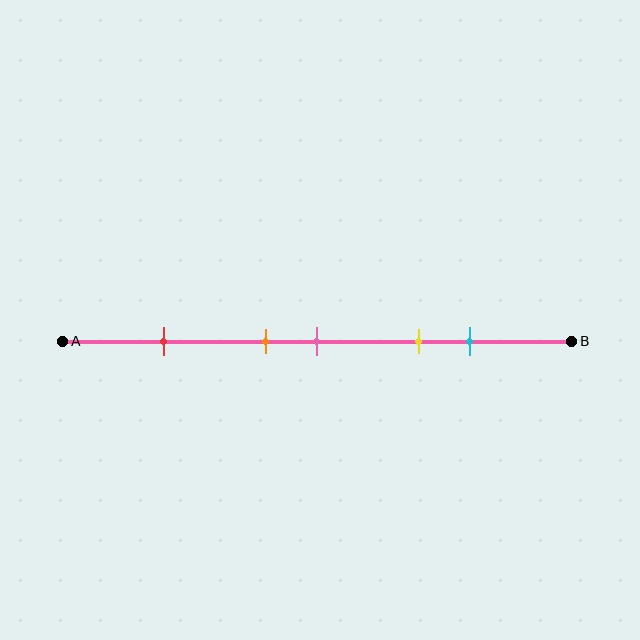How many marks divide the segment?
There are 5 marks dividing the segment.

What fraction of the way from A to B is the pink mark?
The pink mark is approximately 50% (0.5) of the way from A to B.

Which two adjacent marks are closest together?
The orange and pink marks are the closest adjacent pair.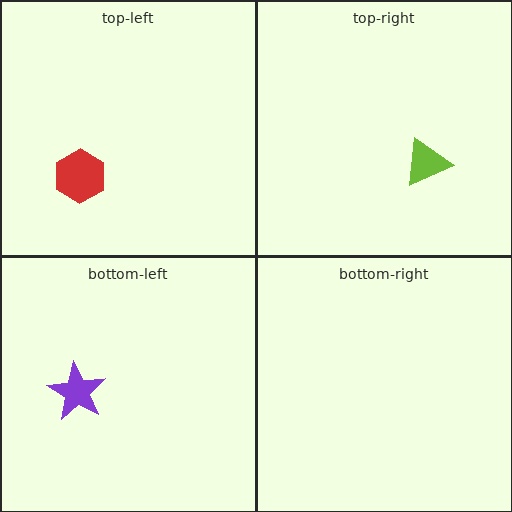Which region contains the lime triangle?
The top-right region.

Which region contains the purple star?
The bottom-left region.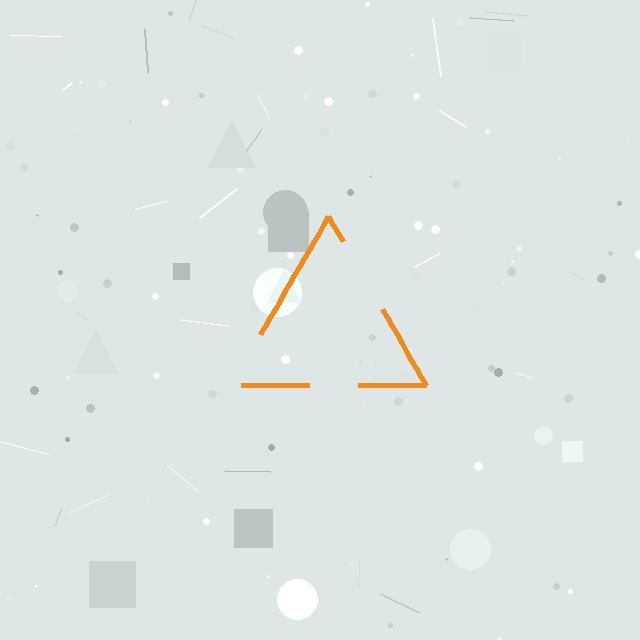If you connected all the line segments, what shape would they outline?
They would outline a triangle.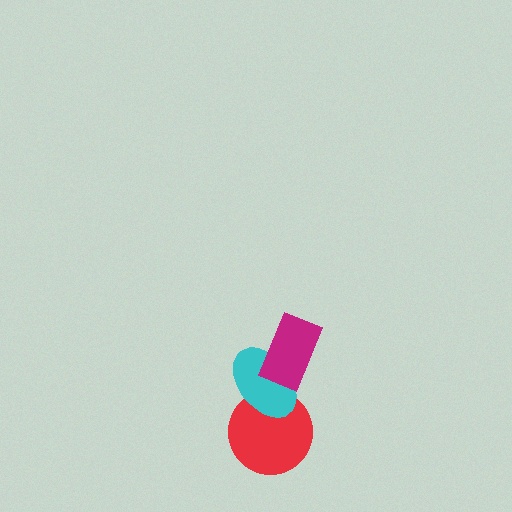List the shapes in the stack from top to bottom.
From top to bottom: the magenta rectangle, the cyan ellipse, the red circle.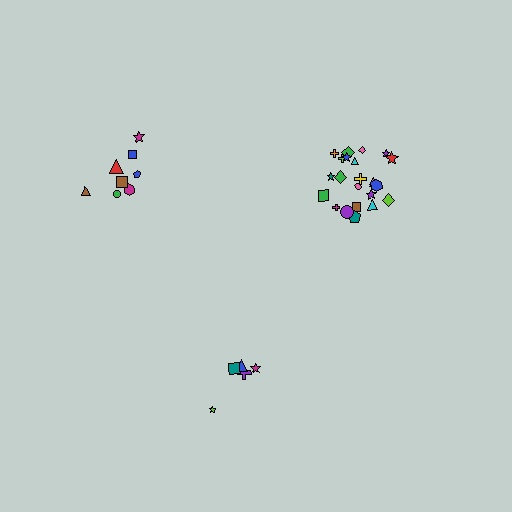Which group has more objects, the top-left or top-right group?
The top-right group.